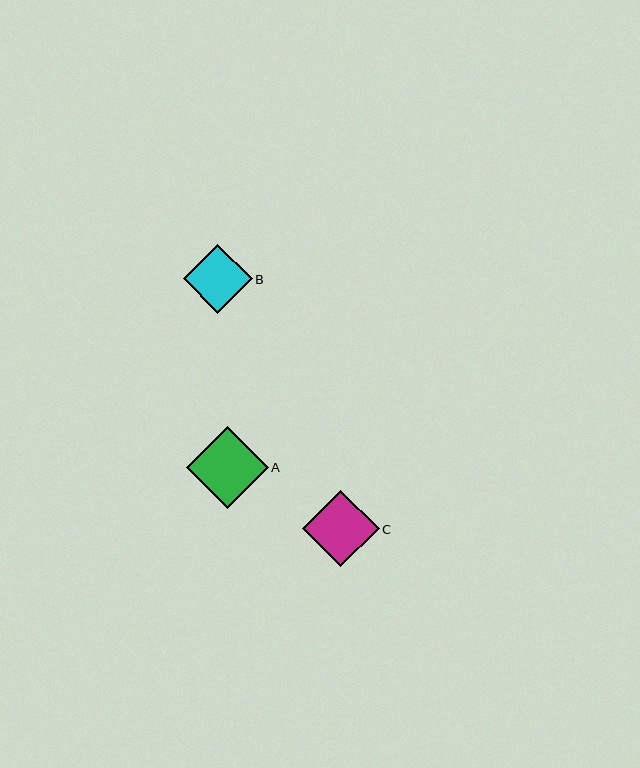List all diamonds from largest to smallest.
From largest to smallest: A, C, B.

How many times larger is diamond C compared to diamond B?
Diamond C is approximately 1.1 times the size of diamond B.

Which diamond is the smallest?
Diamond B is the smallest with a size of approximately 69 pixels.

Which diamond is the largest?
Diamond A is the largest with a size of approximately 82 pixels.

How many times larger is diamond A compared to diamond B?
Diamond A is approximately 1.2 times the size of diamond B.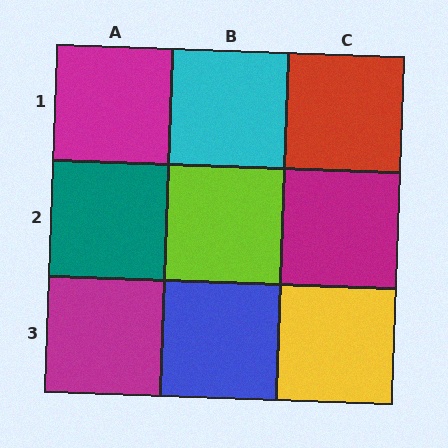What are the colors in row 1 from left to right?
Magenta, cyan, red.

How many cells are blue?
1 cell is blue.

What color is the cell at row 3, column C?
Yellow.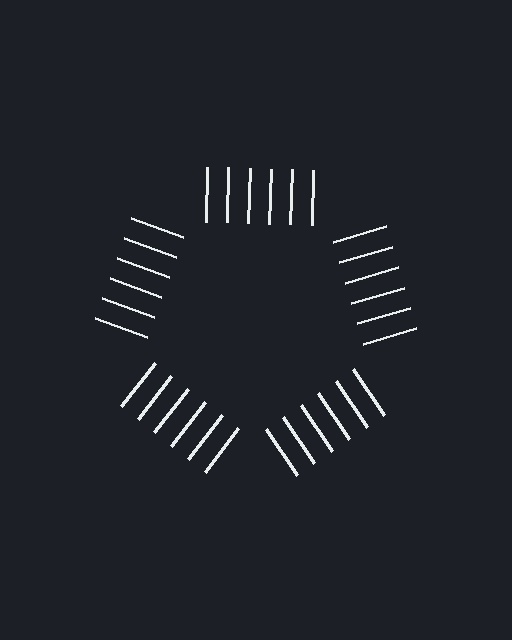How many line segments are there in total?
30 — 6 along each of the 5 edges.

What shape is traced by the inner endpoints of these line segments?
An illusory pentagon — the line segments terminate on its edges but no continuous stroke is drawn.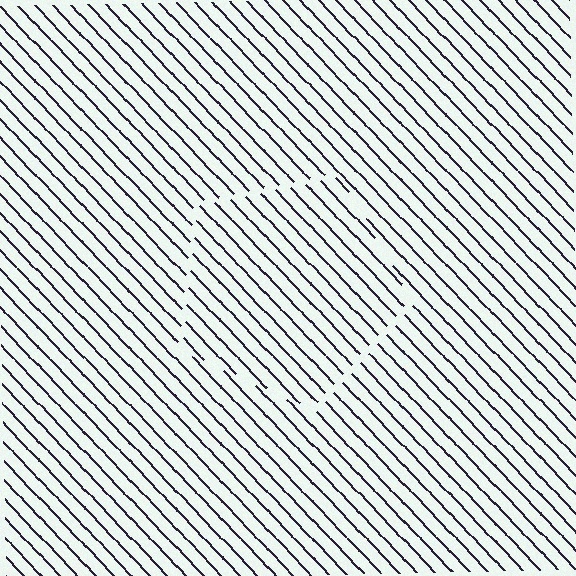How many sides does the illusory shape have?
5 sides — the line-ends trace a pentagon.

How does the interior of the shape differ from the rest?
The interior of the shape contains the same grating, shifted by half a period — the contour is defined by the phase discontinuity where line-ends from the inner and outer gratings abut.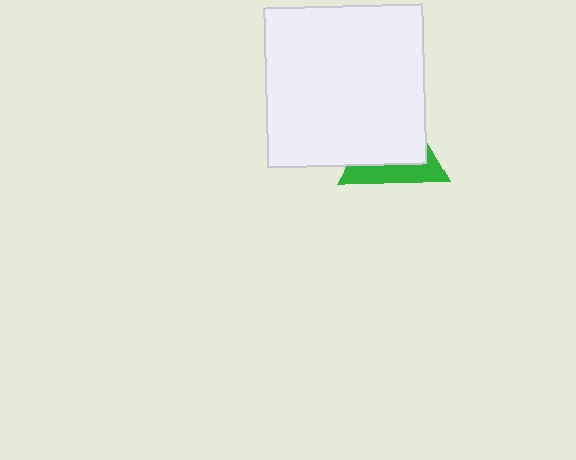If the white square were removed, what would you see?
You would see the complete green triangle.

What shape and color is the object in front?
The object in front is a white square.